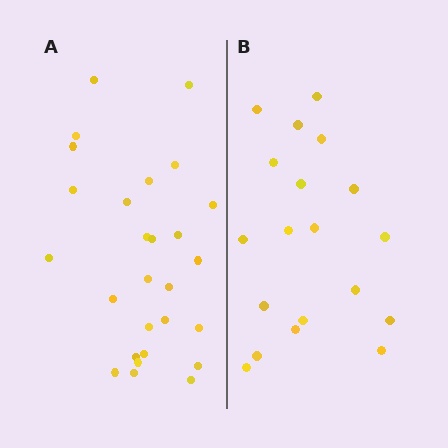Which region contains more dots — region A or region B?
Region A (the left region) has more dots.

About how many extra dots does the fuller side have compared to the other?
Region A has roughly 8 or so more dots than region B.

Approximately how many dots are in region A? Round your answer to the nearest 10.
About 30 dots. (The exact count is 27, which rounds to 30.)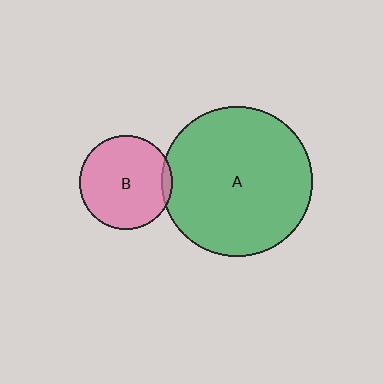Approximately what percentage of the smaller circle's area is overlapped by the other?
Approximately 5%.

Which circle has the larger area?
Circle A (green).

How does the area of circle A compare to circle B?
Approximately 2.6 times.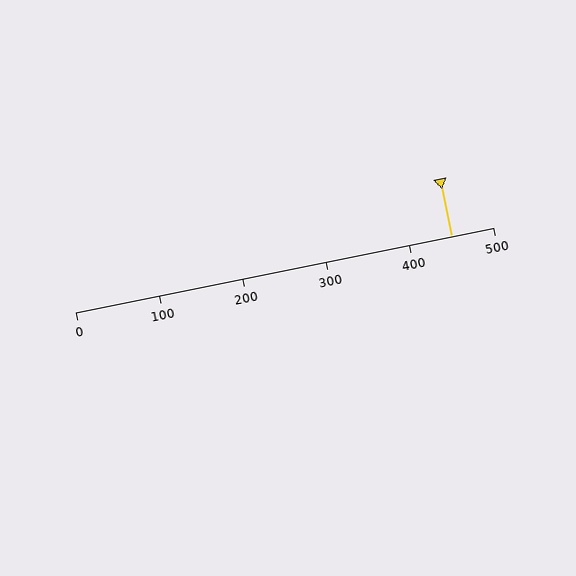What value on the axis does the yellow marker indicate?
The marker indicates approximately 450.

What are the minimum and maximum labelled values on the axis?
The axis runs from 0 to 500.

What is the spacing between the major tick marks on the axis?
The major ticks are spaced 100 apart.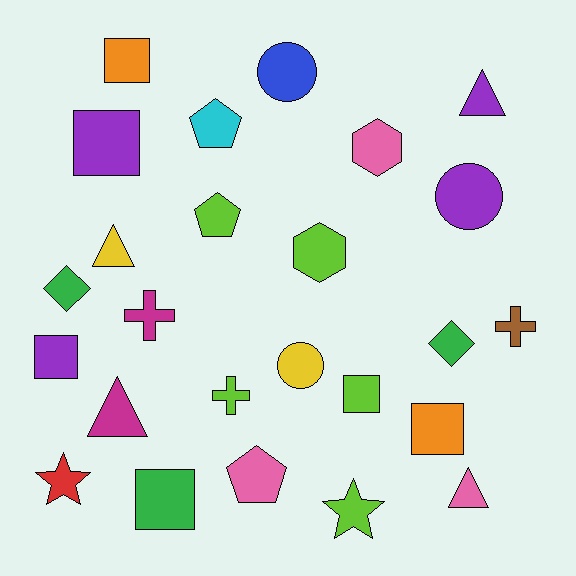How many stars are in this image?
There are 2 stars.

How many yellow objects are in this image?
There are 2 yellow objects.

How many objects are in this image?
There are 25 objects.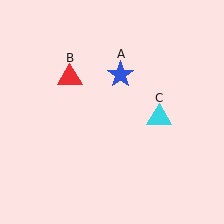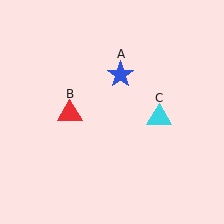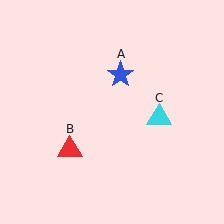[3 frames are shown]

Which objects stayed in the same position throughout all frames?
Blue star (object A) and cyan triangle (object C) remained stationary.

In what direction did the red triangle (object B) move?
The red triangle (object B) moved down.